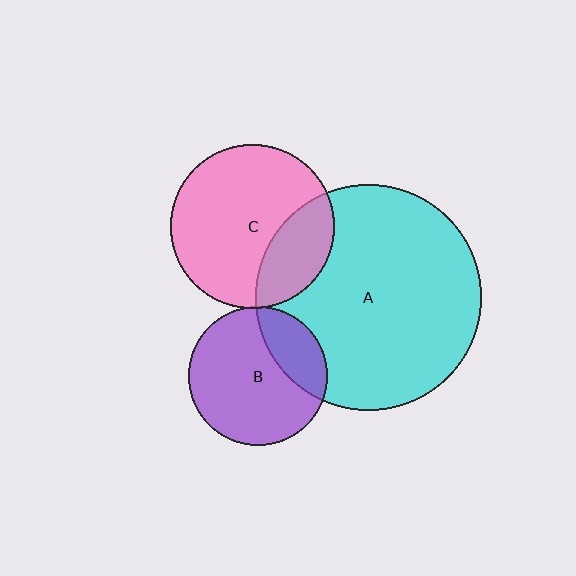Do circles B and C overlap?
Yes.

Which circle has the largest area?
Circle A (cyan).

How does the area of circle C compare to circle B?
Approximately 1.4 times.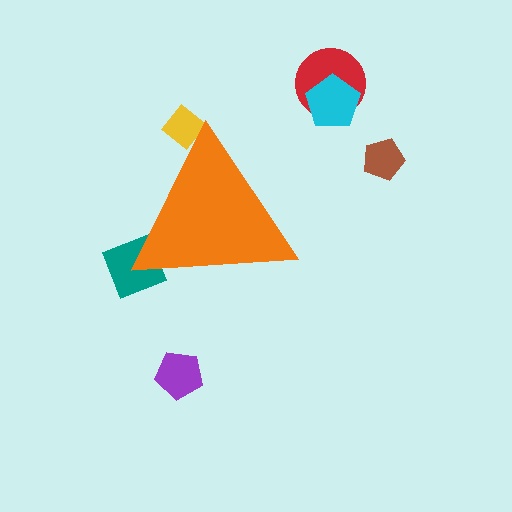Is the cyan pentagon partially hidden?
No, the cyan pentagon is fully visible.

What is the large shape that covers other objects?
An orange triangle.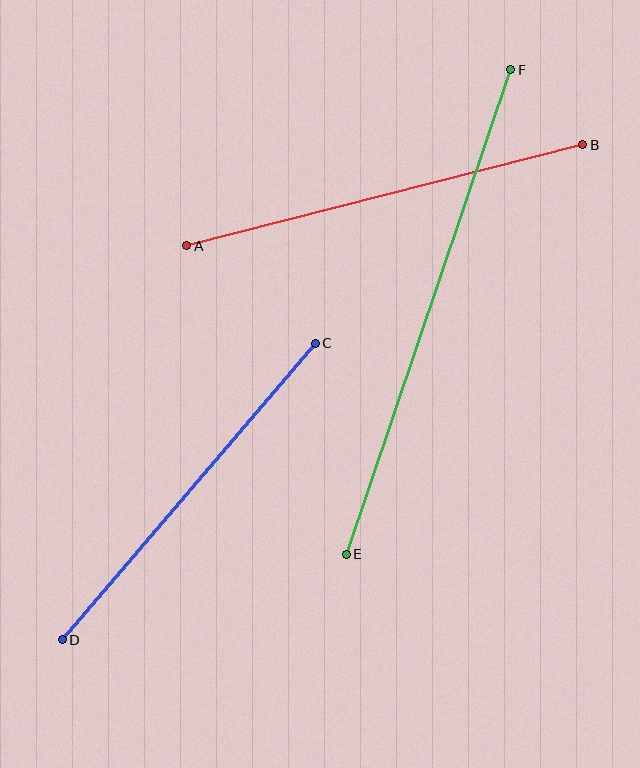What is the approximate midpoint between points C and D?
The midpoint is at approximately (189, 491) pixels.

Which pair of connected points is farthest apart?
Points E and F are farthest apart.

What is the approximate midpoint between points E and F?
The midpoint is at approximately (429, 312) pixels.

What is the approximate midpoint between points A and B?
The midpoint is at approximately (385, 195) pixels.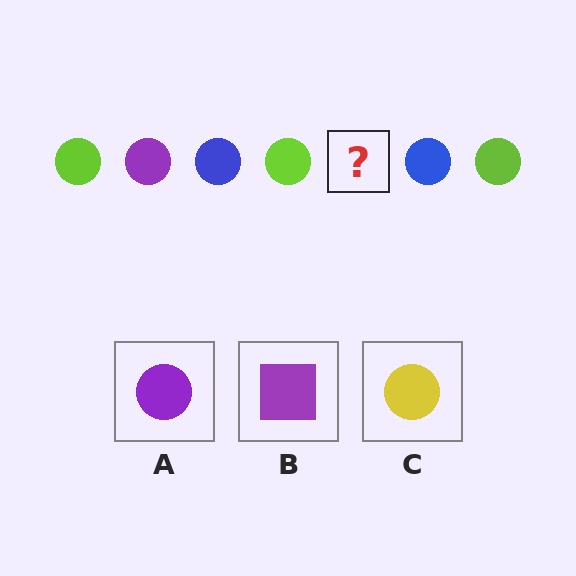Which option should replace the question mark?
Option A.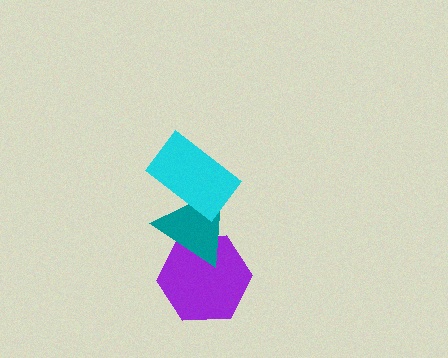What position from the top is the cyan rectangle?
The cyan rectangle is 1st from the top.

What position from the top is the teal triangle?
The teal triangle is 2nd from the top.